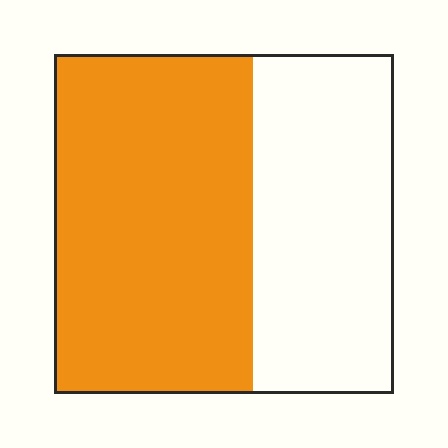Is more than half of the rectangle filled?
Yes.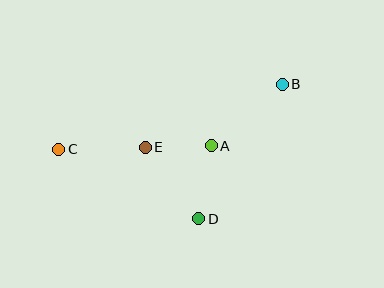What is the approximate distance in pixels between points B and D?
The distance between B and D is approximately 158 pixels.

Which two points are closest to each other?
Points A and E are closest to each other.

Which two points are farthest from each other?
Points B and C are farthest from each other.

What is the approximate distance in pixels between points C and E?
The distance between C and E is approximately 87 pixels.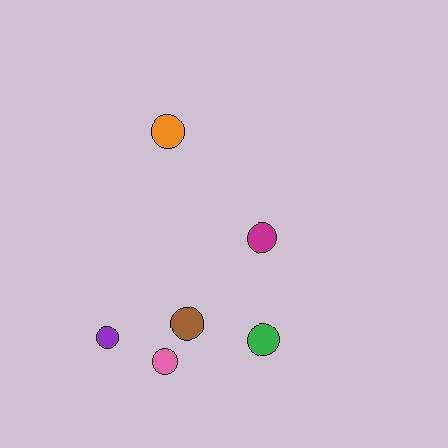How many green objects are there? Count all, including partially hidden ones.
There is 1 green object.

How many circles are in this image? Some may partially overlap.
There are 6 circles.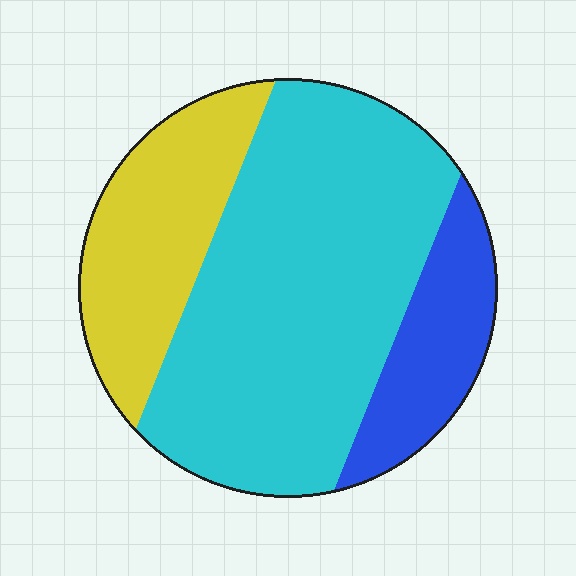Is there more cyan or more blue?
Cyan.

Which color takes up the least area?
Blue, at roughly 15%.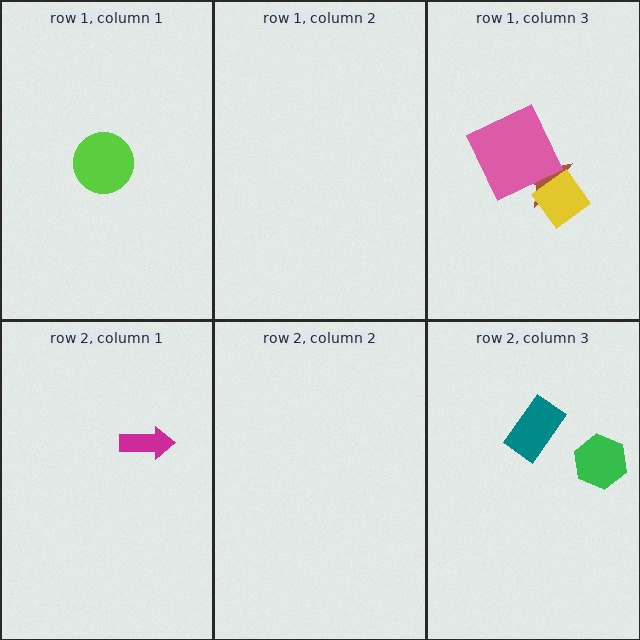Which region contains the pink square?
The row 1, column 3 region.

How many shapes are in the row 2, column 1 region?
1.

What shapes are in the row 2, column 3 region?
The teal rectangle, the green hexagon.